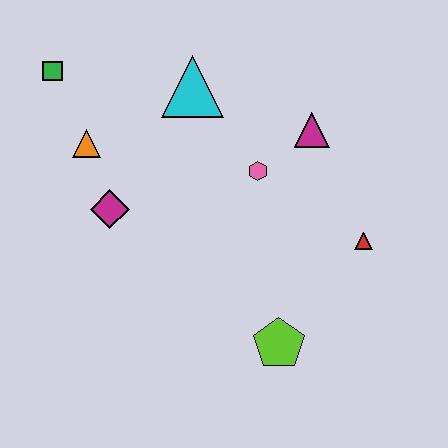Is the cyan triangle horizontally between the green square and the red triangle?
Yes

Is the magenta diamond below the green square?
Yes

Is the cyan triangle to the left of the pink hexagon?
Yes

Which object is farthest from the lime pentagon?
The green square is farthest from the lime pentagon.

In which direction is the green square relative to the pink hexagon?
The green square is to the left of the pink hexagon.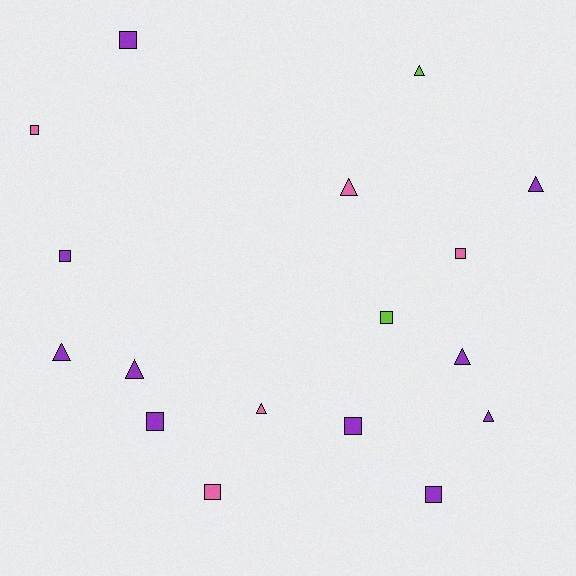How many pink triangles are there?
There are 2 pink triangles.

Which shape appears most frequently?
Square, with 9 objects.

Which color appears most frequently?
Purple, with 10 objects.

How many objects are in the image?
There are 17 objects.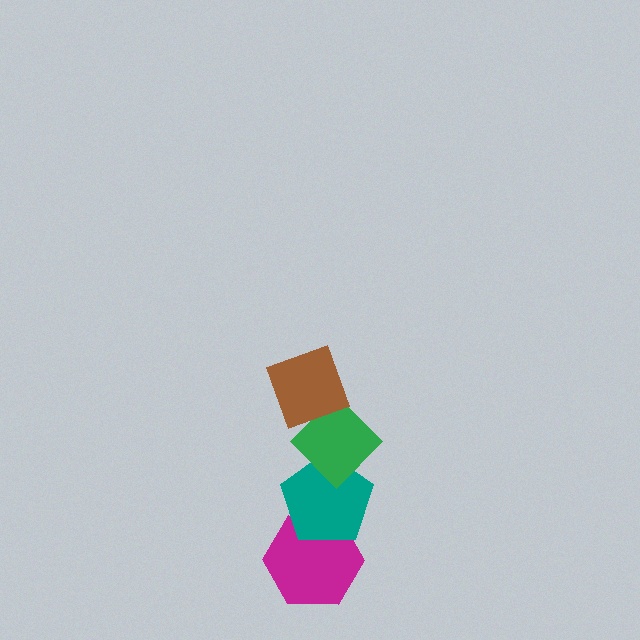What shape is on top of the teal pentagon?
The green diamond is on top of the teal pentagon.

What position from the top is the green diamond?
The green diamond is 2nd from the top.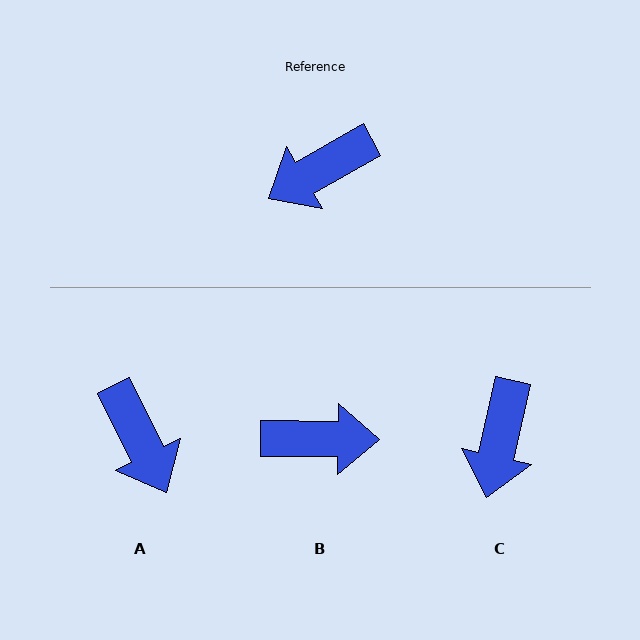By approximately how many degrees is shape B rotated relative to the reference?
Approximately 150 degrees counter-clockwise.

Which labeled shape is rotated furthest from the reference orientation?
B, about 150 degrees away.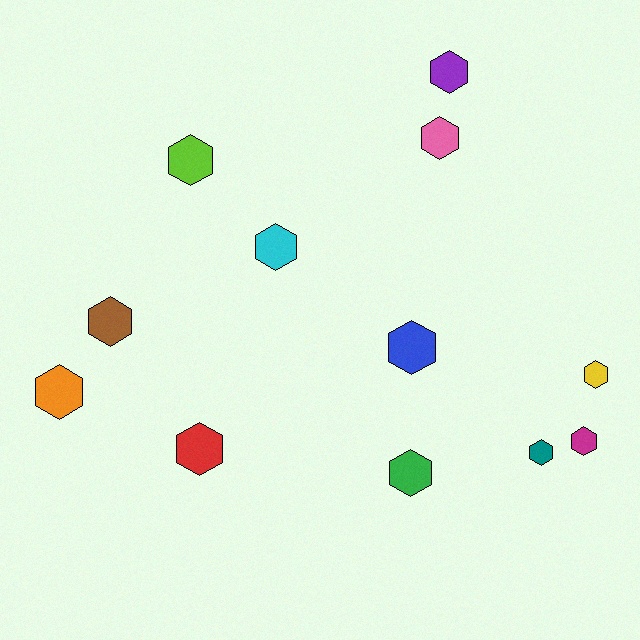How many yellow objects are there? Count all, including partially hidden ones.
There is 1 yellow object.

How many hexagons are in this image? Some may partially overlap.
There are 12 hexagons.